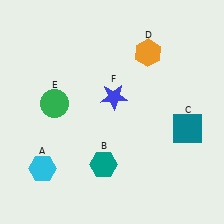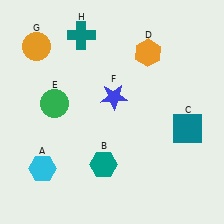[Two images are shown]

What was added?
An orange circle (G), a teal cross (H) were added in Image 2.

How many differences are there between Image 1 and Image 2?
There are 2 differences between the two images.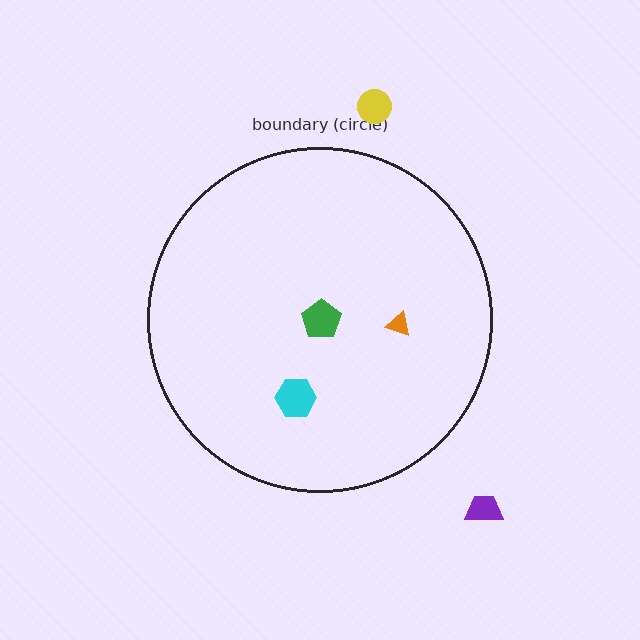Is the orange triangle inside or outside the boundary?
Inside.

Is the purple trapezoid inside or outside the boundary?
Outside.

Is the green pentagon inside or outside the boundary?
Inside.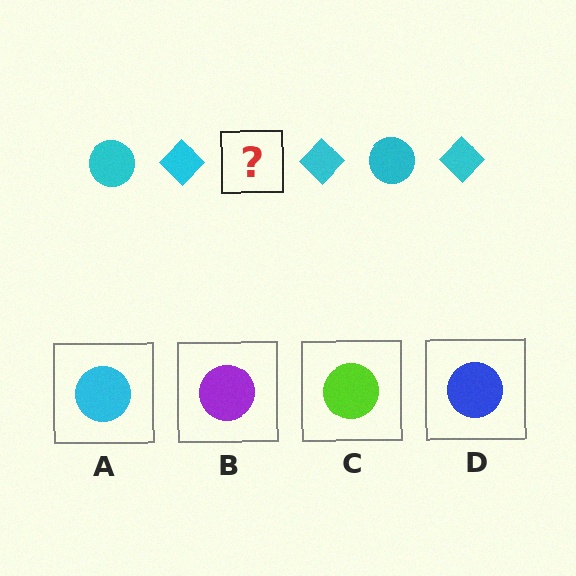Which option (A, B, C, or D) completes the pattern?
A.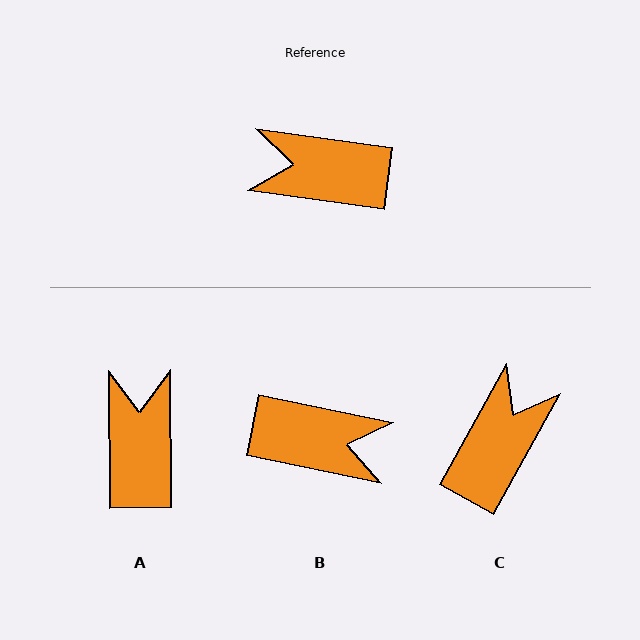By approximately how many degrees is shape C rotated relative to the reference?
Approximately 111 degrees clockwise.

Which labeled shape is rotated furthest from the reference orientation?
B, about 176 degrees away.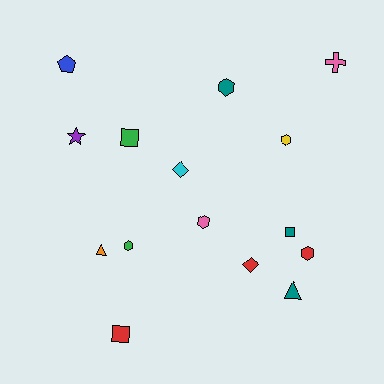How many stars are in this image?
There is 1 star.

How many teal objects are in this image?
There are 3 teal objects.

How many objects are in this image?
There are 15 objects.